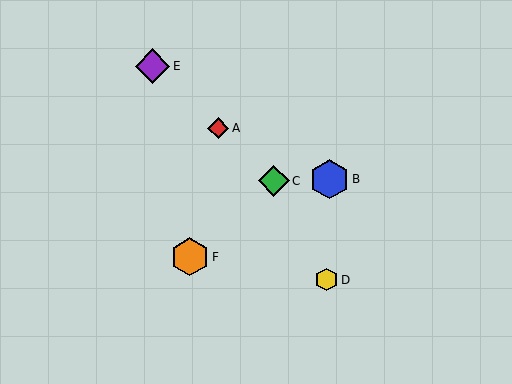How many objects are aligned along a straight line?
3 objects (A, C, E) are aligned along a straight line.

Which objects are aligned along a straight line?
Objects A, C, E are aligned along a straight line.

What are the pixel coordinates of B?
Object B is at (330, 179).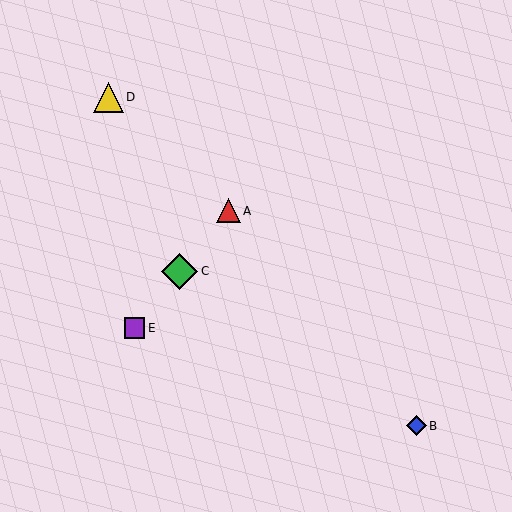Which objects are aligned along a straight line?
Objects A, C, E are aligned along a straight line.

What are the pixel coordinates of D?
Object D is at (108, 97).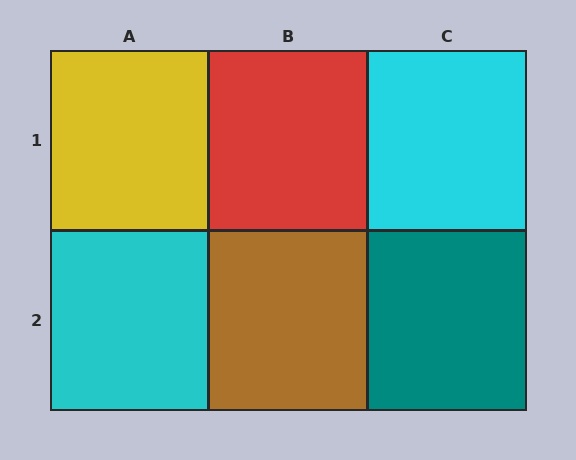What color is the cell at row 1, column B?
Red.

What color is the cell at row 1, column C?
Cyan.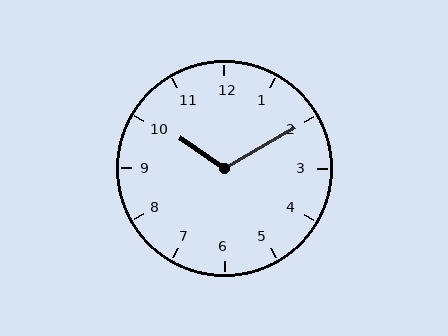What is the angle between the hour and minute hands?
Approximately 115 degrees.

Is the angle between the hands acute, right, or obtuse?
It is obtuse.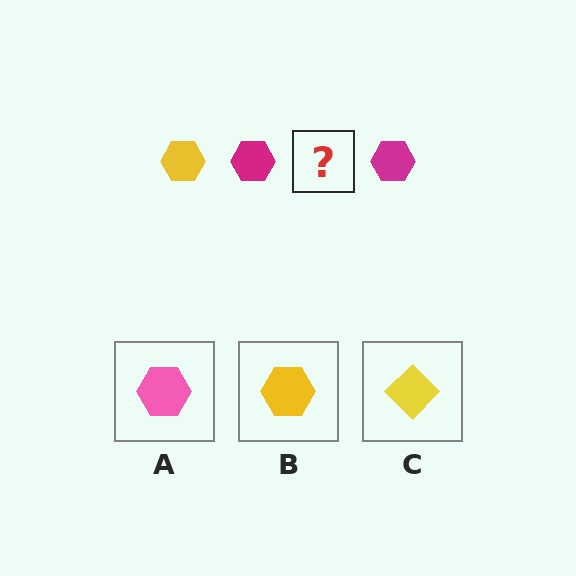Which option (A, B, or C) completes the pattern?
B.